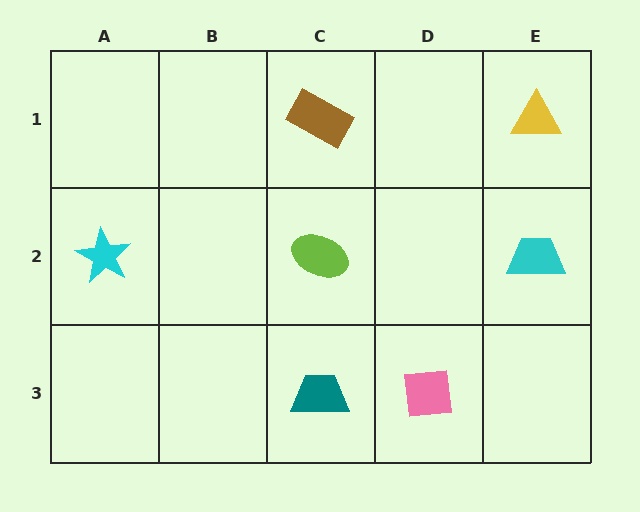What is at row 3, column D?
A pink square.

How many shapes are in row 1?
2 shapes.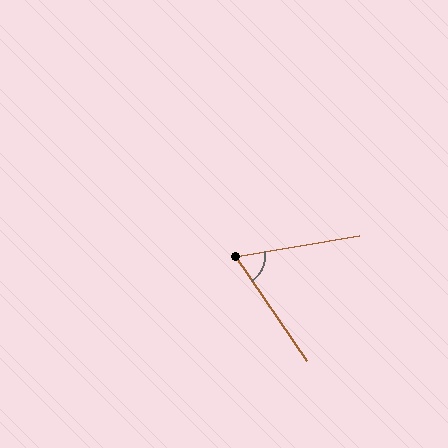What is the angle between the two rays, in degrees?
Approximately 65 degrees.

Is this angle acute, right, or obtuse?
It is acute.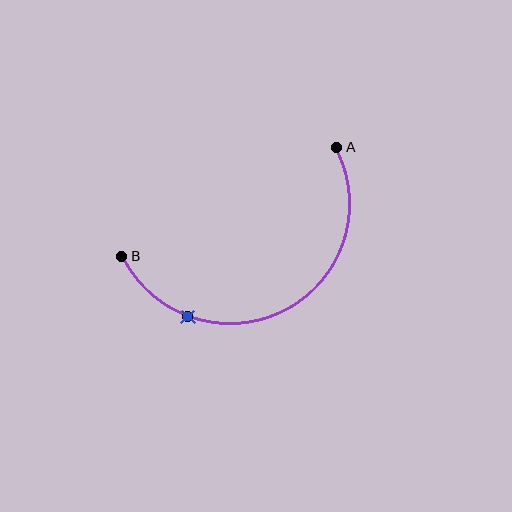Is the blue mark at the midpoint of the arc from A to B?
No. The blue mark lies on the arc but is closer to endpoint B. The arc midpoint would be at the point on the curve equidistant along the arc from both A and B.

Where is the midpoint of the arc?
The arc midpoint is the point on the curve farthest from the straight line joining A and B. It sits below that line.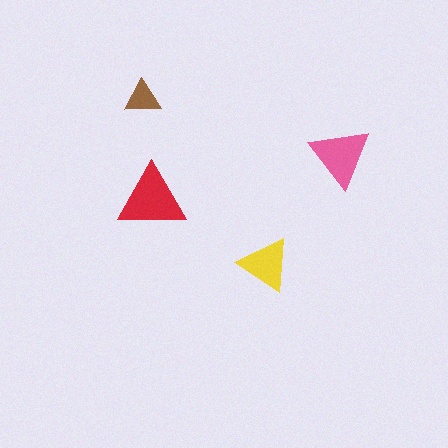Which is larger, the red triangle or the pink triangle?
The red one.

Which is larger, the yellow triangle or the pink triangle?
The pink one.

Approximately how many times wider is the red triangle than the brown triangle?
About 2 times wider.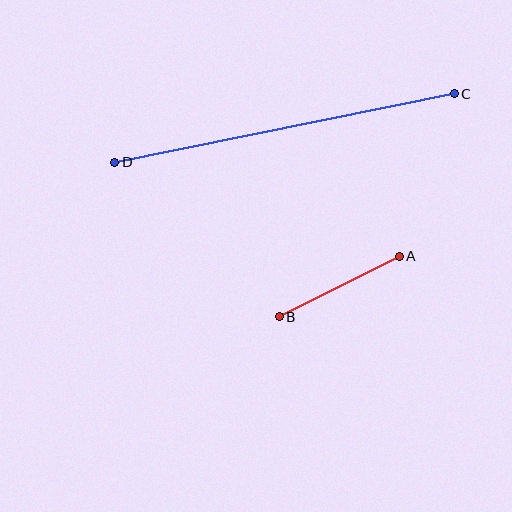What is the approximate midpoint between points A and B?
The midpoint is at approximately (339, 286) pixels.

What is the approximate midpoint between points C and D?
The midpoint is at approximately (284, 128) pixels.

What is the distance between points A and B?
The distance is approximately 134 pixels.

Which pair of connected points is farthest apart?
Points C and D are farthest apart.